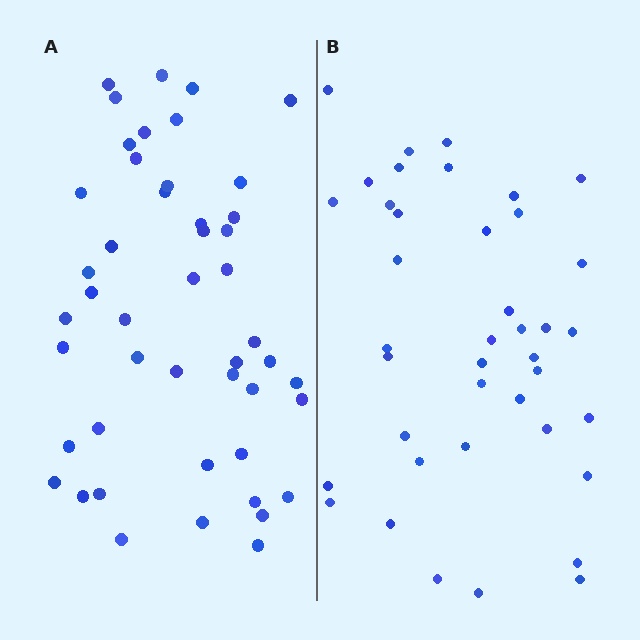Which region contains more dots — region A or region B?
Region A (the left region) has more dots.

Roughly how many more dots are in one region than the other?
Region A has roughly 8 or so more dots than region B.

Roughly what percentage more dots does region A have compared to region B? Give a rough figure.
About 20% more.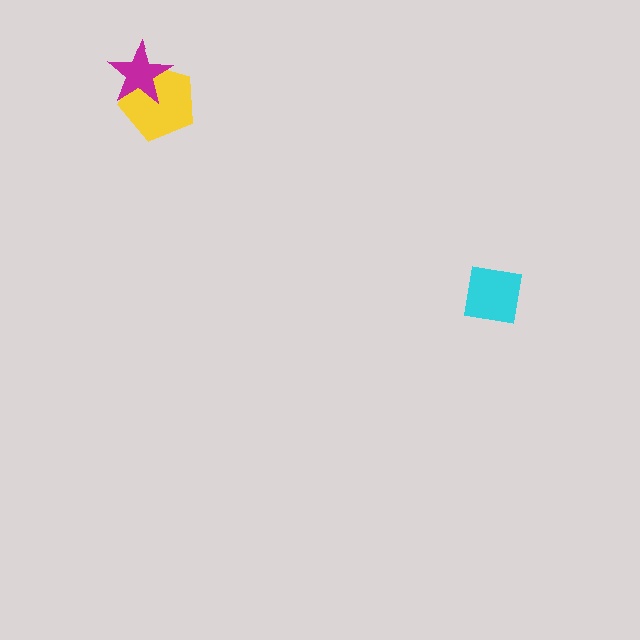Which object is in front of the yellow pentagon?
The magenta star is in front of the yellow pentagon.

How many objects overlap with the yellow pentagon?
1 object overlaps with the yellow pentagon.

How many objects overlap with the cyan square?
0 objects overlap with the cyan square.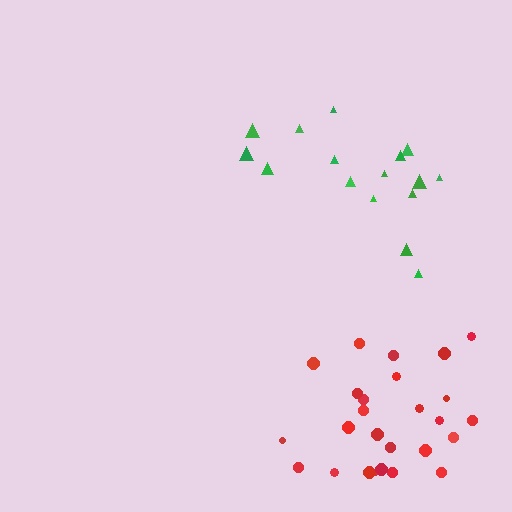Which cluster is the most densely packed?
Red.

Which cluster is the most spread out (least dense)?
Green.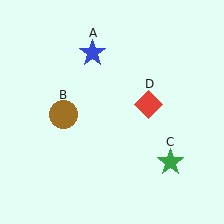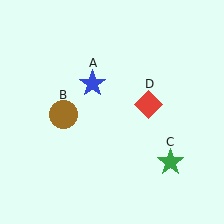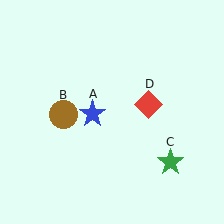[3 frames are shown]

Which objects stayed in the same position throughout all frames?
Brown circle (object B) and green star (object C) and red diamond (object D) remained stationary.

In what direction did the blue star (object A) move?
The blue star (object A) moved down.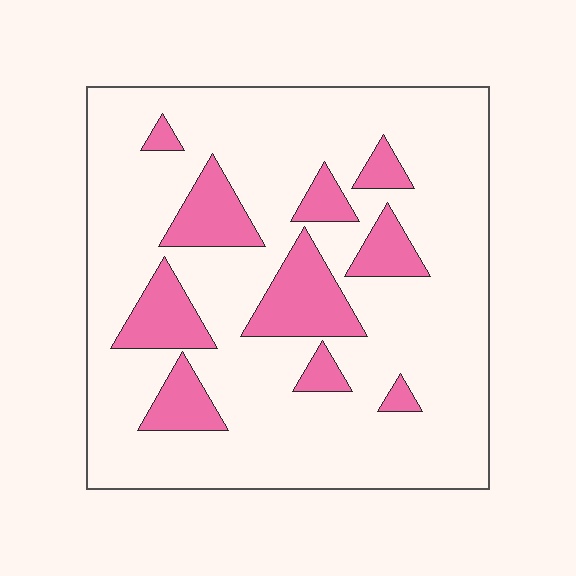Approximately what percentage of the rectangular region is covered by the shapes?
Approximately 20%.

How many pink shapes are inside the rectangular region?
10.